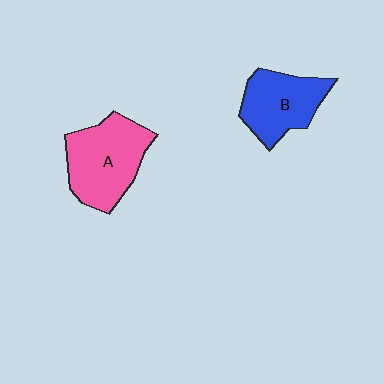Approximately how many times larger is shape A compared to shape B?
Approximately 1.3 times.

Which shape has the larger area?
Shape A (pink).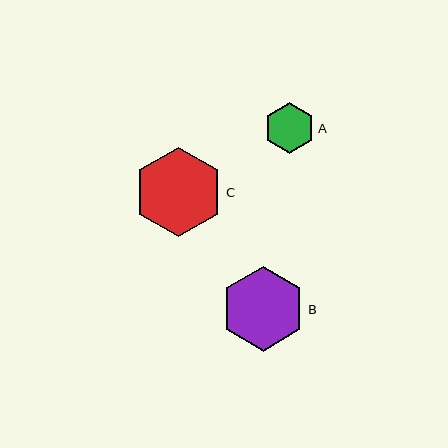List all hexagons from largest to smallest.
From largest to smallest: C, B, A.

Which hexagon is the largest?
Hexagon C is the largest with a size of approximately 89 pixels.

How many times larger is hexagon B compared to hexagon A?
Hexagon B is approximately 1.6 times the size of hexagon A.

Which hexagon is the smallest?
Hexagon A is the smallest with a size of approximately 52 pixels.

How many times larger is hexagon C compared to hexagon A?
Hexagon C is approximately 1.7 times the size of hexagon A.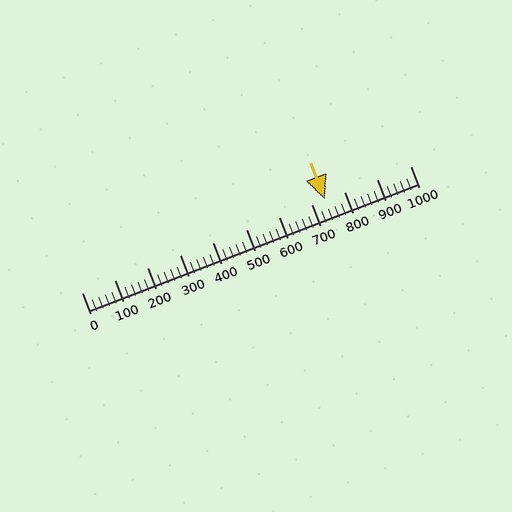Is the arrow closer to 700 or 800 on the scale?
The arrow is closer to 700.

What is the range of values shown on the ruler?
The ruler shows values from 0 to 1000.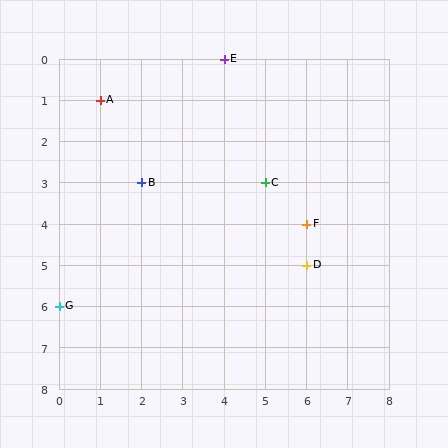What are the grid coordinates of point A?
Point A is at grid coordinates (1, 1).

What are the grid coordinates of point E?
Point E is at grid coordinates (4, 0).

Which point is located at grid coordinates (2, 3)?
Point B is at (2, 3).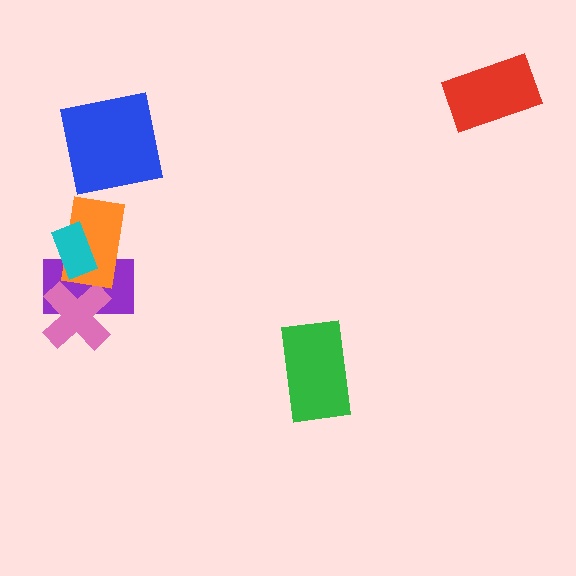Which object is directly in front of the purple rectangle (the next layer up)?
The pink cross is directly in front of the purple rectangle.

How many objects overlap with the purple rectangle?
3 objects overlap with the purple rectangle.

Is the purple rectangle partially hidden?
Yes, it is partially covered by another shape.